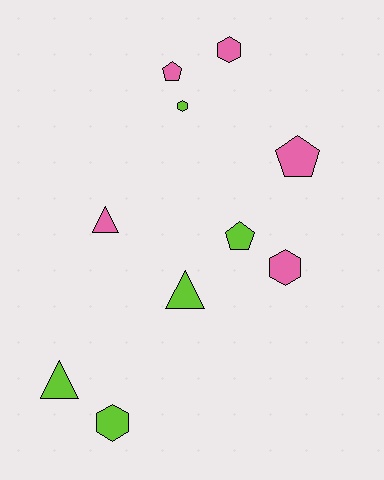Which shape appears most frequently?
Hexagon, with 4 objects.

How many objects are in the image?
There are 10 objects.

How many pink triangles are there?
There is 1 pink triangle.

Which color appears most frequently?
Pink, with 5 objects.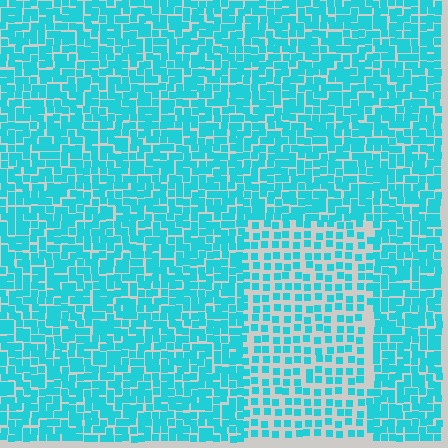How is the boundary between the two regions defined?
The boundary is defined by a change in element density (approximately 1.9x ratio). All elements are the same color, size, and shape.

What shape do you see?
I see a rectangle.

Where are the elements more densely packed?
The elements are more densely packed outside the rectangle boundary.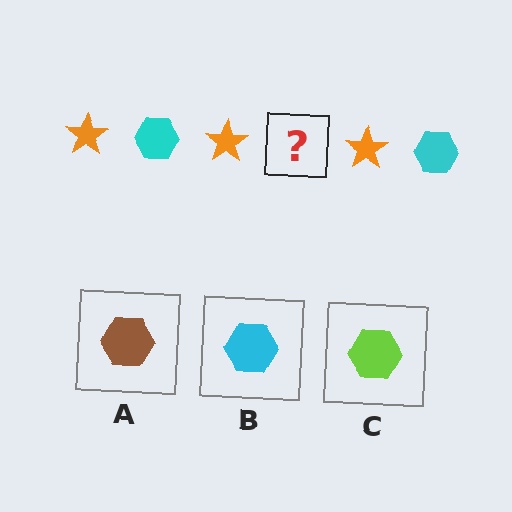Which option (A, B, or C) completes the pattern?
B.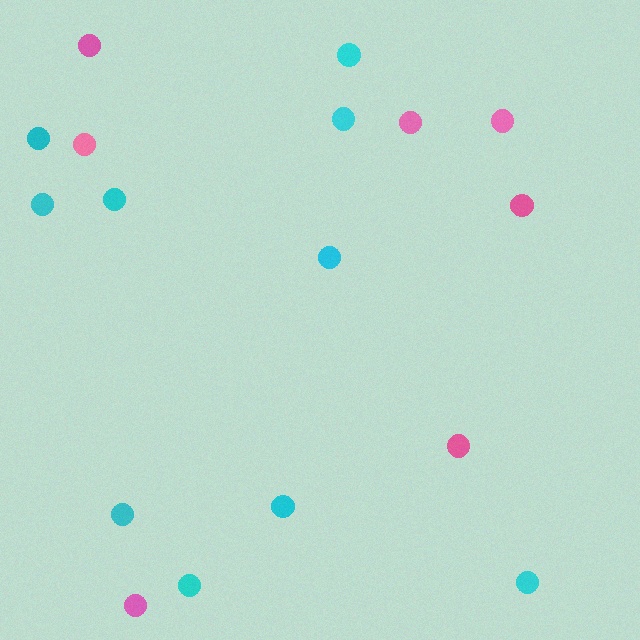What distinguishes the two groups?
There are 2 groups: one group of pink circles (7) and one group of cyan circles (10).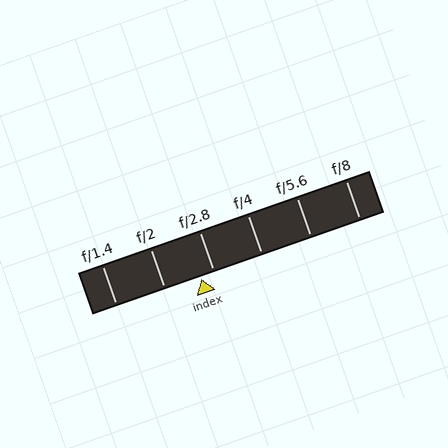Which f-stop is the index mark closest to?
The index mark is closest to f/2.8.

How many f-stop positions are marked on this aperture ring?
There are 6 f-stop positions marked.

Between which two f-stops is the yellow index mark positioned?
The index mark is between f/2 and f/2.8.